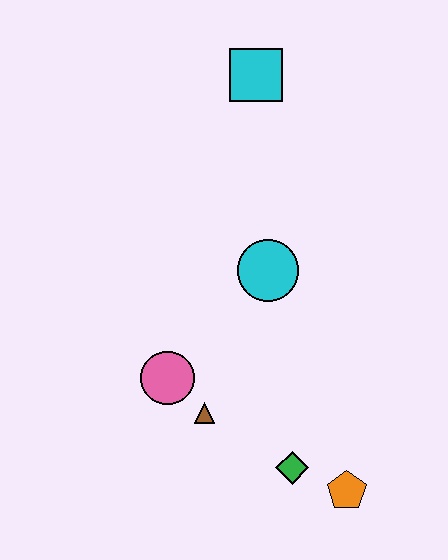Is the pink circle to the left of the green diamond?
Yes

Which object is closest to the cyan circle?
The pink circle is closest to the cyan circle.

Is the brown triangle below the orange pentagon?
No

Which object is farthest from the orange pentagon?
The cyan square is farthest from the orange pentagon.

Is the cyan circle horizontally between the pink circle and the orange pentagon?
Yes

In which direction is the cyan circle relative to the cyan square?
The cyan circle is below the cyan square.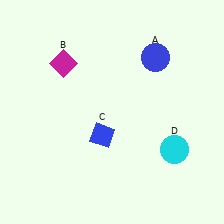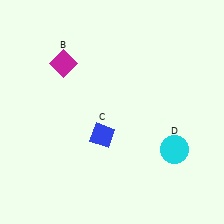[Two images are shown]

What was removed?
The blue circle (A) was removed in Image 2.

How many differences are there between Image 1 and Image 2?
There is 1 difference between the two images.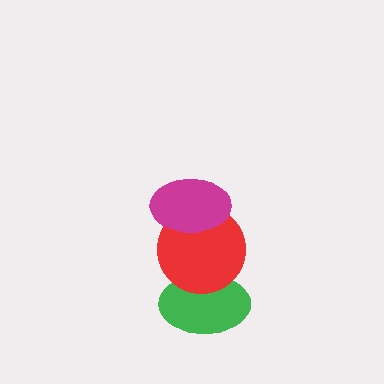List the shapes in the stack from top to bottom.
From top to bottom: the magenta ellipse, the red circle, the green ellipse.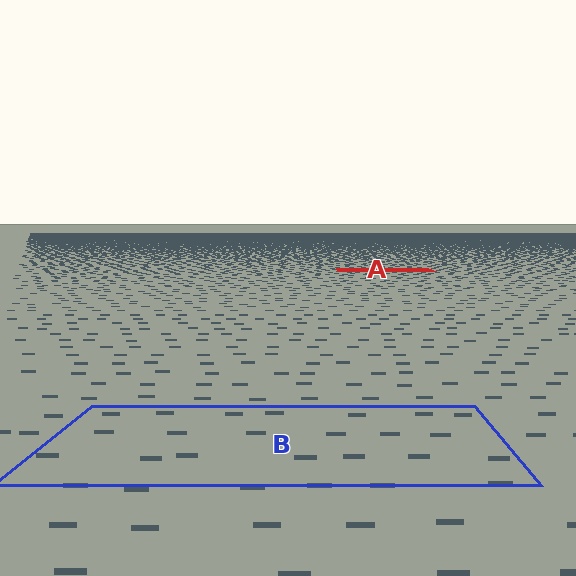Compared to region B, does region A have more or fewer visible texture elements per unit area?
Region A has more texture elements per unit area — they are packed more densely because it is farther away.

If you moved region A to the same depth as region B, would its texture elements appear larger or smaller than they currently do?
They would appear larger. At a closer depth, the same texture elements are projected at a bigger on-screen size.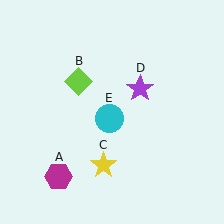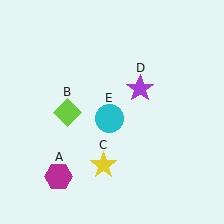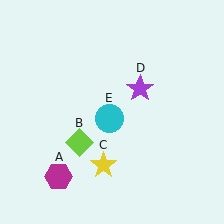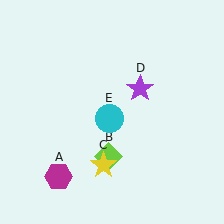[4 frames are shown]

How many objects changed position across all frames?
1 object changed position: lime diamond (object B).